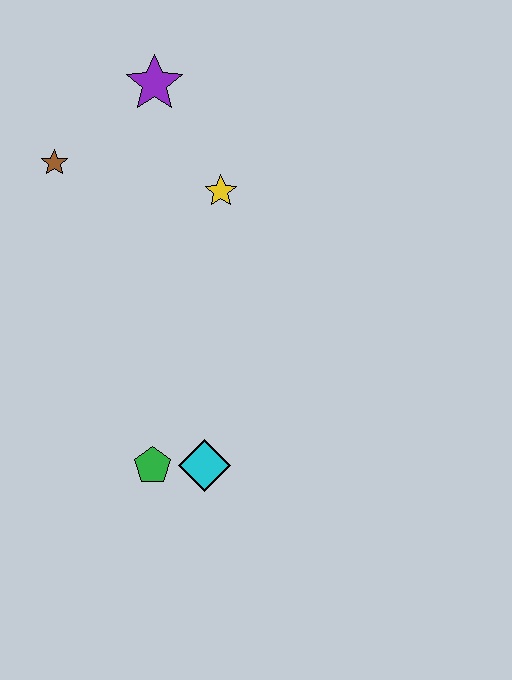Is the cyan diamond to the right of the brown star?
Yes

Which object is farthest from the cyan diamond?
The purple star is farthest from the cyan diamond.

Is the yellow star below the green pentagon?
No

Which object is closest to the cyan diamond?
The green pentagon is closest to the cyan diamond.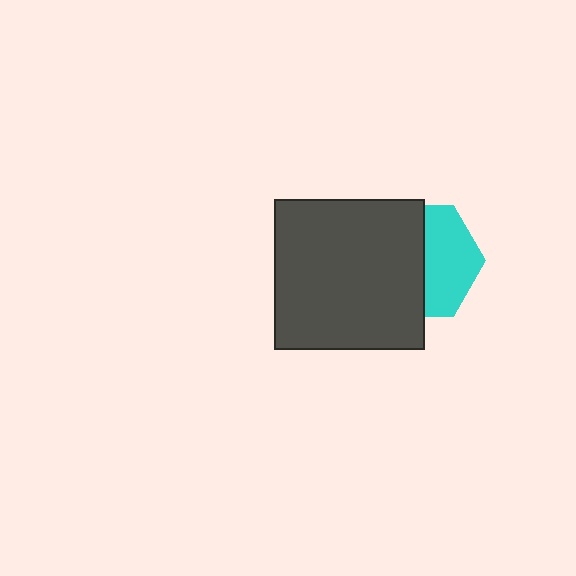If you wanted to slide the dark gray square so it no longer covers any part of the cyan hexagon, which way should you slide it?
Slide it left — that is the most direct way to separate the two shapes.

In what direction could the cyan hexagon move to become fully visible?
The cyan hexagon could move right. That would shift it out from behind the dark gray square entirely.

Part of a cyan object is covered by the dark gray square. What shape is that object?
It is a hexagon.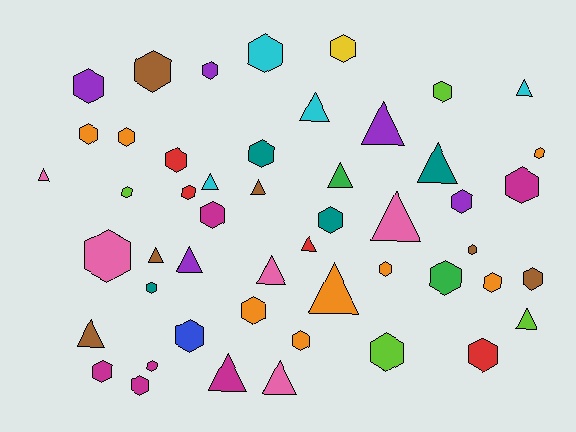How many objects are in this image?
There are 50 objects.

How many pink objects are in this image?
There are 5 pink objects.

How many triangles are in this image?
There are 18 triangles.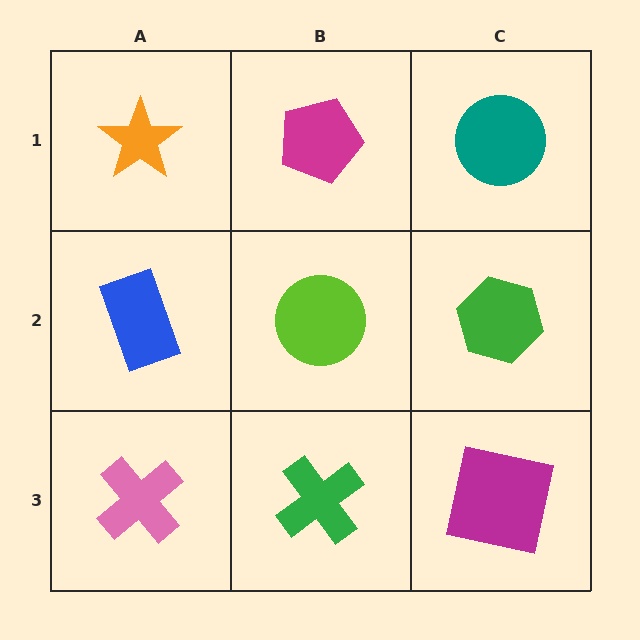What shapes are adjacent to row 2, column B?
A magenta pentagon (row 1, column B), a green cross (row 3, column B), a blue rectangle (row 2, column A), a green hexagon (row 2, column C).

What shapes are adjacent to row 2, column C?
A teal circle (row 1, column C), a magenta square (row 3, column C), a lime circle (row 2, column B).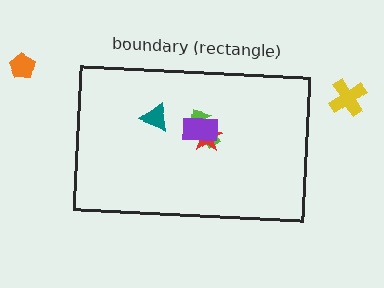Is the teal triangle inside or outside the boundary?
Inside.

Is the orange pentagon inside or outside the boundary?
Outside.